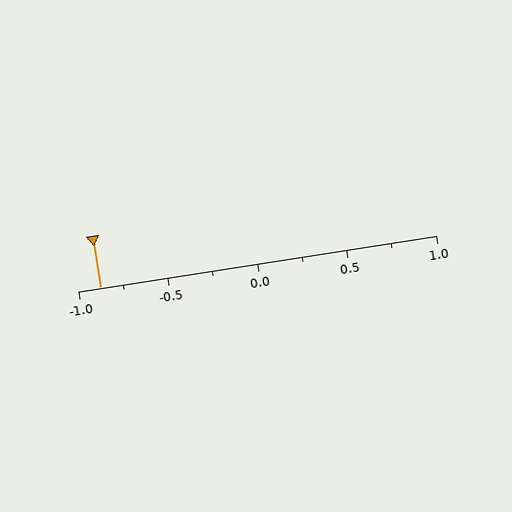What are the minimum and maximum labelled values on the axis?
The axis runs from -1.0 to 1.0.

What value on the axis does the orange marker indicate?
The marker indicates approximately -0.88.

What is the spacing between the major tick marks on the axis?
The major ticks are spaced 0.5 apart.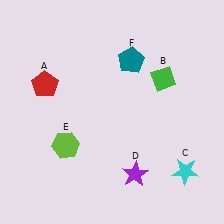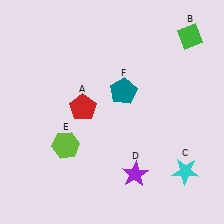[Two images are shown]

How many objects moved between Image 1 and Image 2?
3 objects moved between the two images.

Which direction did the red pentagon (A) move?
The red pentagon (A) moved right.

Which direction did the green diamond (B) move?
The green diamond (B) moved up.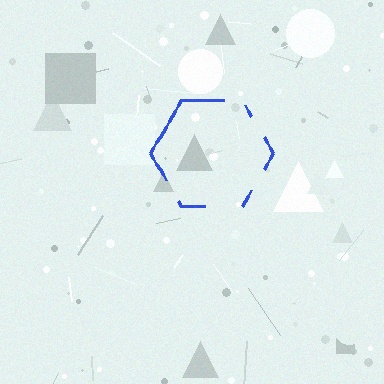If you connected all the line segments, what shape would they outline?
They would outline a hexagon.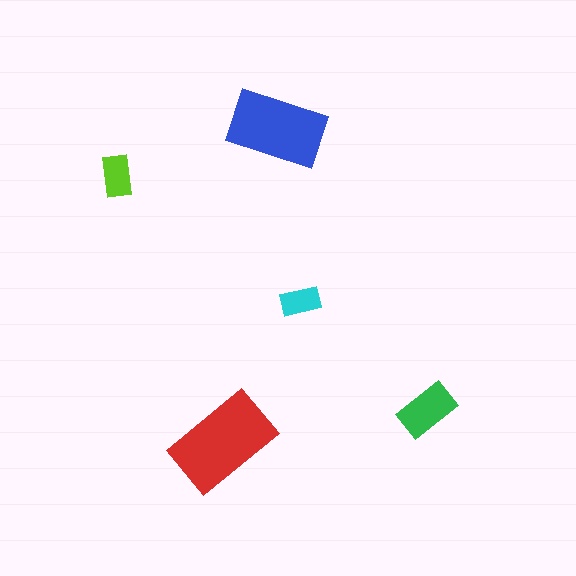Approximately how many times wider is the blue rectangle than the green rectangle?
About 1.5 times wider.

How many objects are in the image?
There are 5 objects in the image.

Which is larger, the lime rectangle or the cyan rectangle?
The lime one.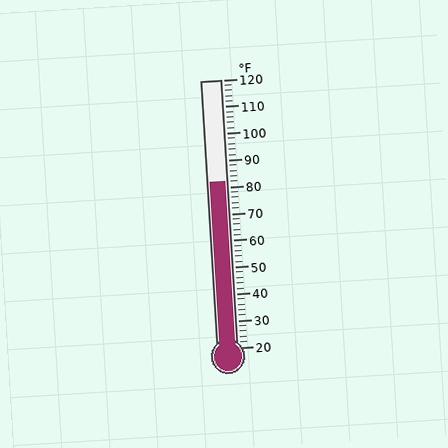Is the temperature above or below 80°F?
The temperature is above 80°F.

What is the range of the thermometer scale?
The thermometer scale ranges from 20°F to 120°F.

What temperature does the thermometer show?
The thermometer shows approximately 82°F.